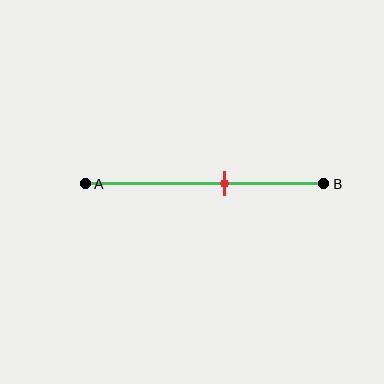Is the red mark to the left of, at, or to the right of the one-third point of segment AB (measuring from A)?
The red mark is to the right of the one-third point of segment AB.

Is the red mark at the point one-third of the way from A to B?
No, the mark is at about 60% from A, not at the 33% one-third point.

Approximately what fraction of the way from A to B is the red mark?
The red mark is approximately 60% of the way from A to B.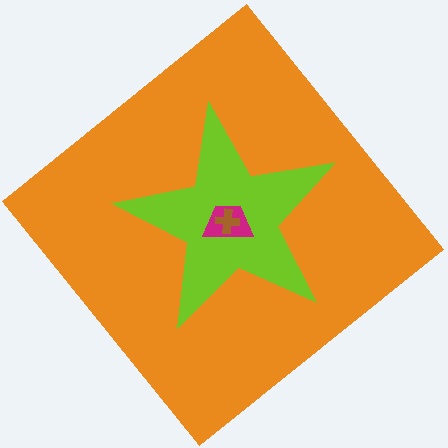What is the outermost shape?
The orange diamond.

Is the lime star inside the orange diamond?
Yes.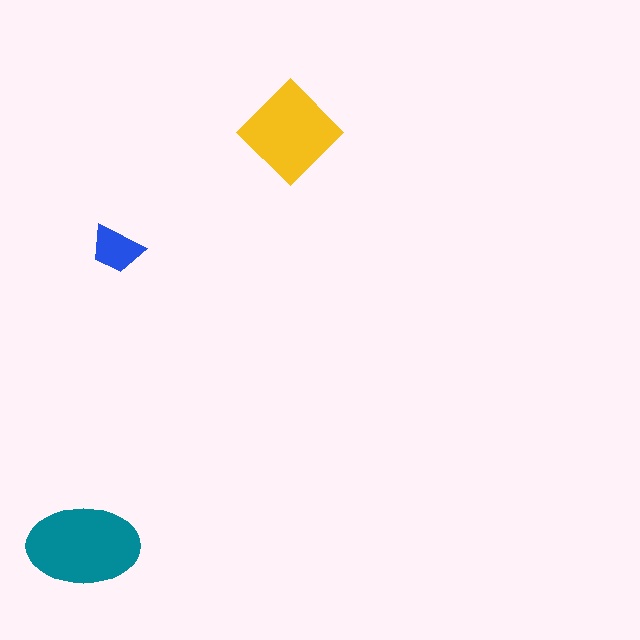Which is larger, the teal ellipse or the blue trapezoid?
The teal ellipse.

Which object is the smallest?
The blue trapezoid.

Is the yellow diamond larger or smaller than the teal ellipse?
Smaller.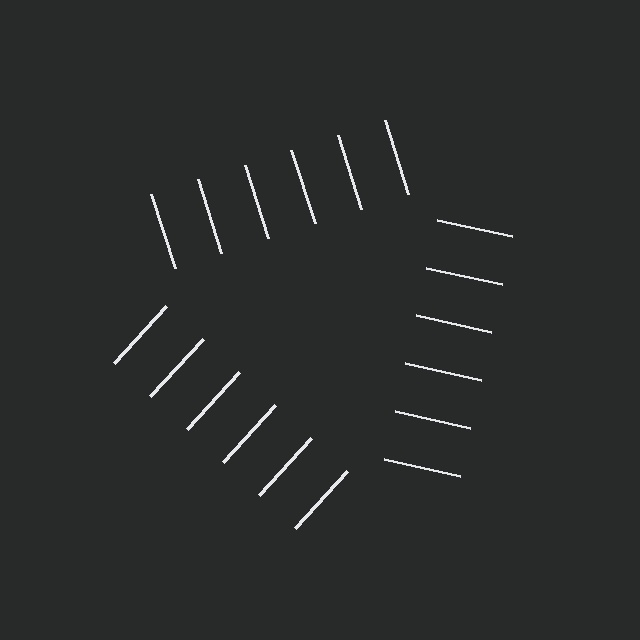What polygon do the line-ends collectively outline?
An illusory triangle — the line segments terminate on its edges but no continuous stroke is drawn.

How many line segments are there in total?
18 — 6 along each of the 3 edges.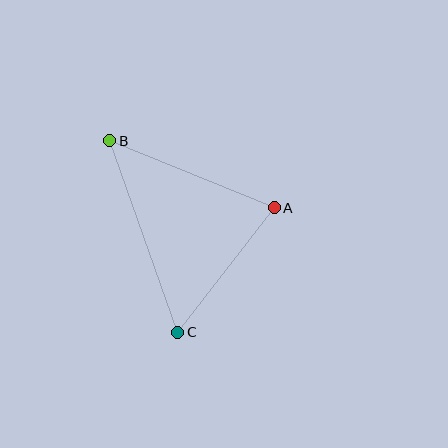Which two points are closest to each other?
Points A and C are closest to each other.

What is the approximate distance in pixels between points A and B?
The distance between A and B is approximately 177 pixels.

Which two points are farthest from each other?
Points B and C are farthest from each other.